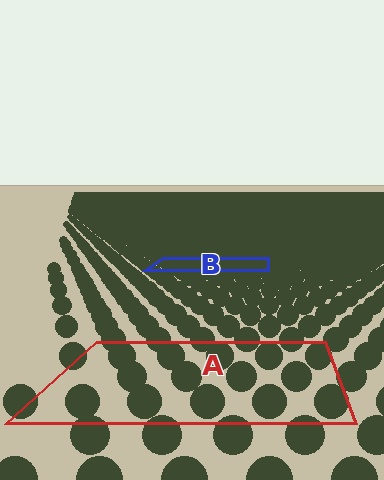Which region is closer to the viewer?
Region A is closer. The texture elements there are larger and more spread out.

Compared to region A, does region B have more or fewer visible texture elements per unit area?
Region B has more texture elements per unit area — they are packed more densely because it is farther away.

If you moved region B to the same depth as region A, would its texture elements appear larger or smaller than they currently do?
They would appear larger. At a closer depth, the same texture elements are projected at a bigger on-screen size.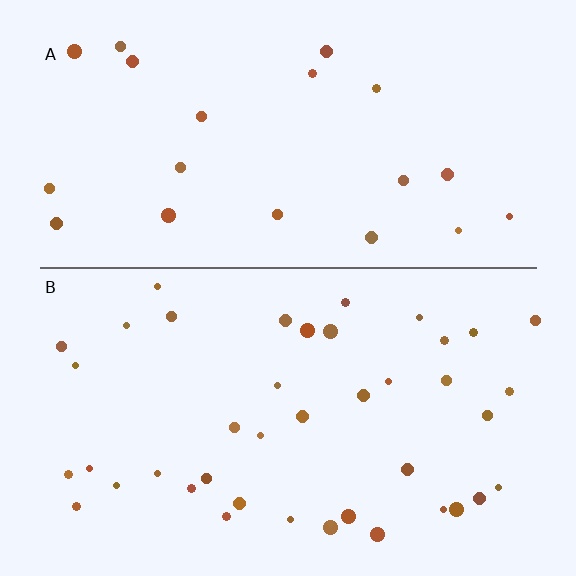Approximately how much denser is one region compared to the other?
Approximately 2.0× — region B over region A.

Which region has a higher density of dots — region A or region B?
B (the bottom).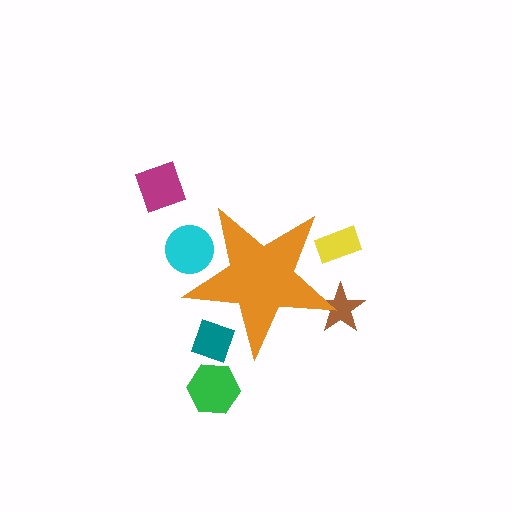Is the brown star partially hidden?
Yes, the brown star is partially hidden behind the orange star.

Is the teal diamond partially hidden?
Yes, the teal diamond is partially hidden behind the orange star.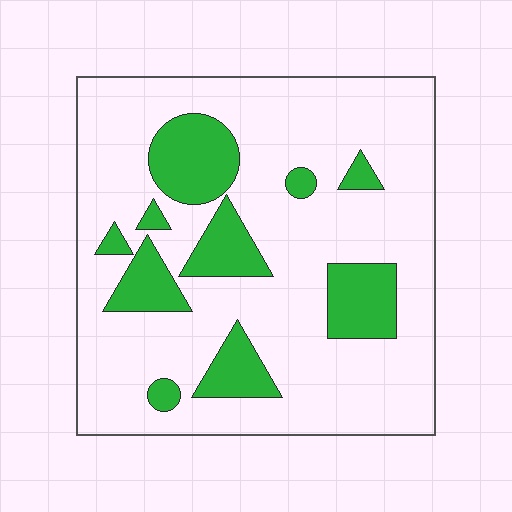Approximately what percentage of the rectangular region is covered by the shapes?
Approximately 20%.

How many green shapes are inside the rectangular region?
10.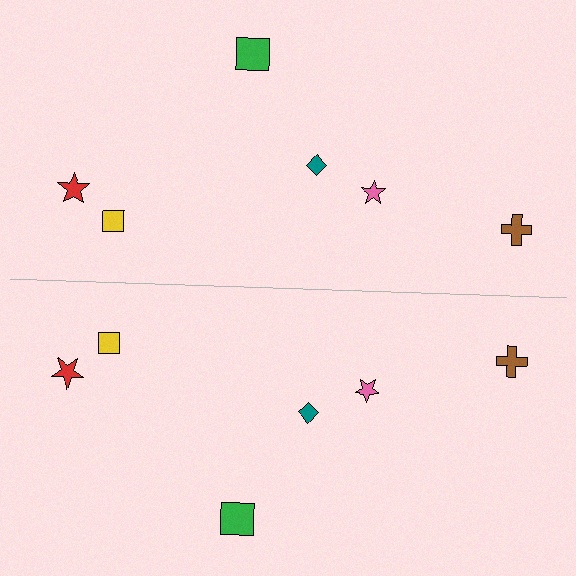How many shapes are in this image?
There are 12 shapes in this image.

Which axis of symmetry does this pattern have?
The pattern has a horizontal axis of symmetry running through the center of the image.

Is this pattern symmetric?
Yes, this pattern has bilateral (reflection) symmetry.